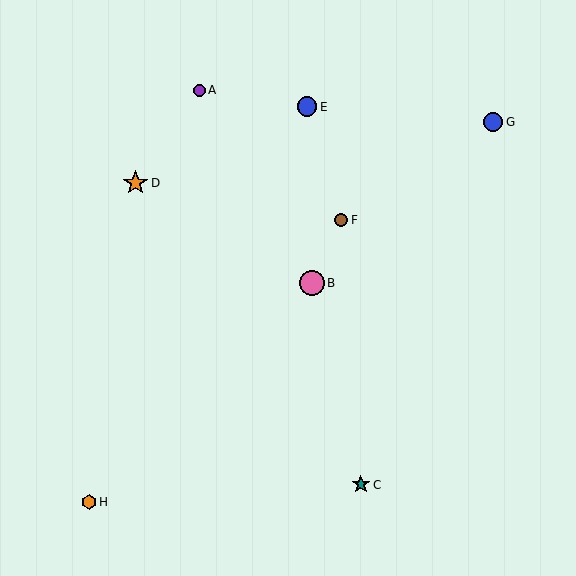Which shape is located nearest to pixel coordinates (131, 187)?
The orange star (labeled D) at (135, 183) is nearest to that location.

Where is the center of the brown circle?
The center of the brown circle is at (341, 220).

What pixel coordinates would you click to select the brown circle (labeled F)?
Click at (341, 220) to select the brown circle F.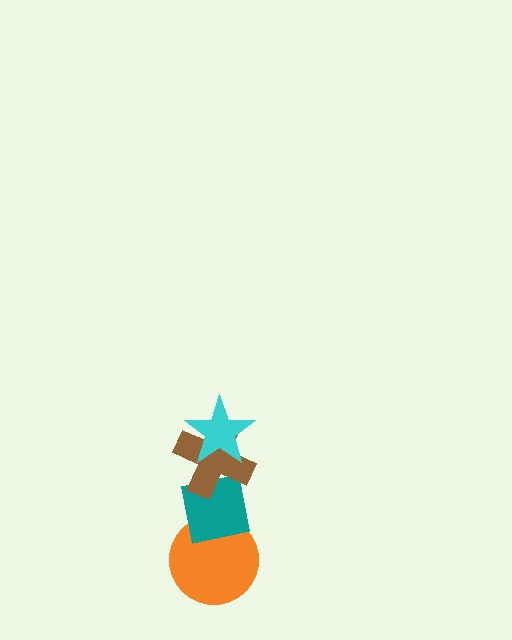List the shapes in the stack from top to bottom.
From top to bottom: the cyan star, the brown cross, the teal square, the orange circle.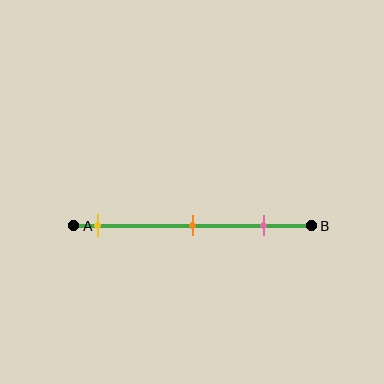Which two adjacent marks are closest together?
The orange and pink marks are the closest adjacent pair.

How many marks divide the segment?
There are 3 marks dividing the segment.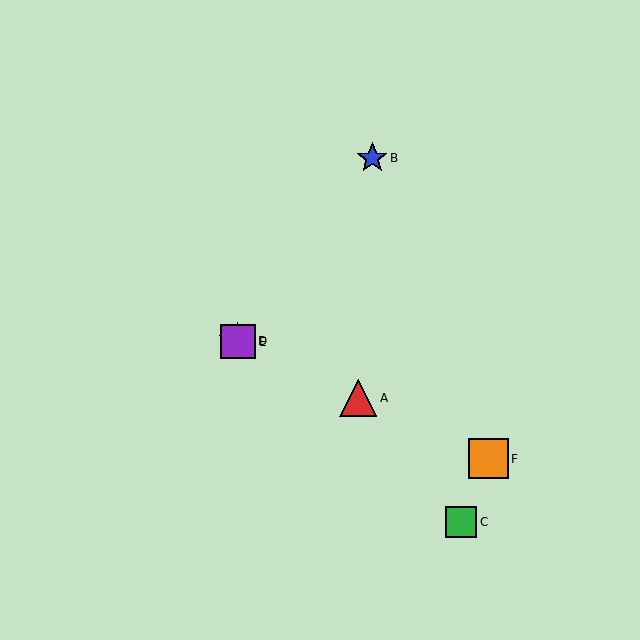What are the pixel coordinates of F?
Object F is at (488, 459).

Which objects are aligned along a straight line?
Objects A, D, E, F are aligned along a straight line.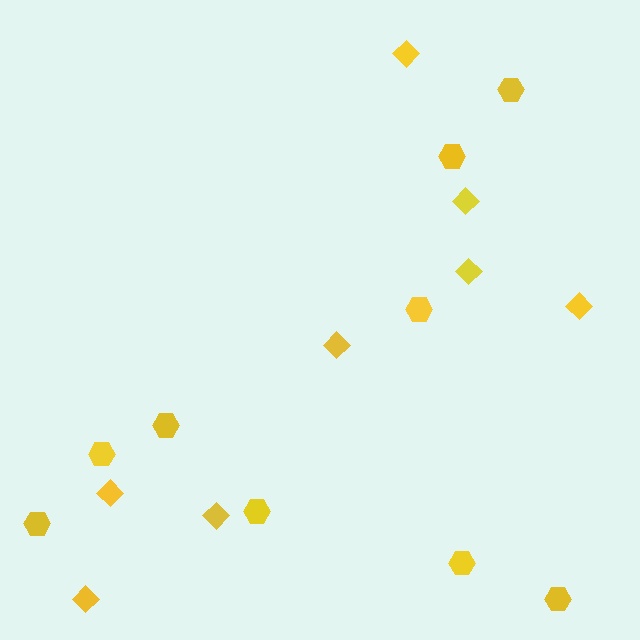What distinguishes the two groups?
There are 2 groups: one group of diamonds (8) and one group of hexagons (9).